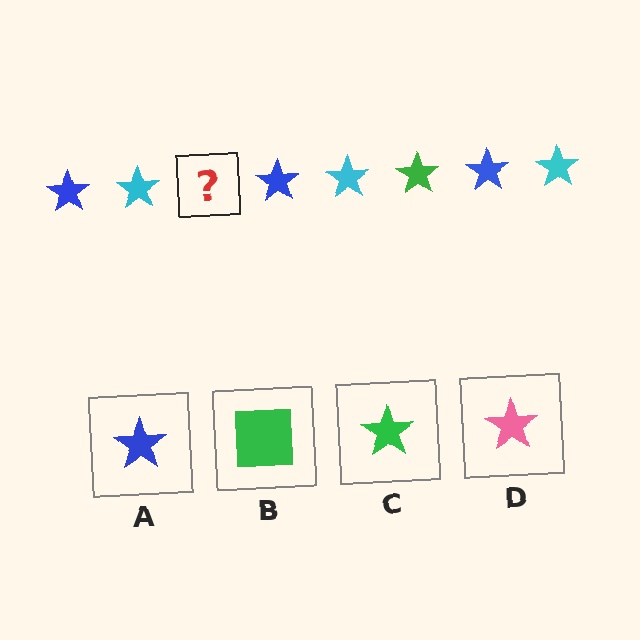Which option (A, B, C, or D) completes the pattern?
C.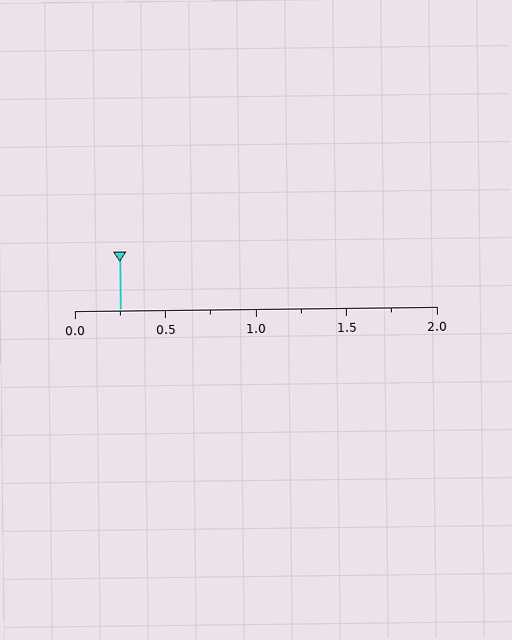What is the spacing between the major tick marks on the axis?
The major ticks are spaced 0.5 apart.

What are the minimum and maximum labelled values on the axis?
The axis runs from 0.0 to 2.0.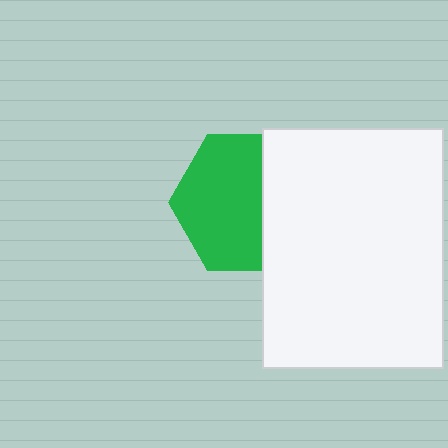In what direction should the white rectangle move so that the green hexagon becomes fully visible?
The white rectangle should move right. That is the shortest direction to clear the overlap and leave the green hexagon fully visible.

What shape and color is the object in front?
The object in front is a white rectangle.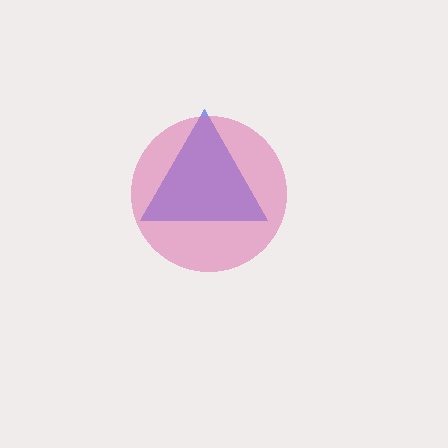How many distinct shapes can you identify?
There are 2 distinct shapes: a blue triangle, a pink circle.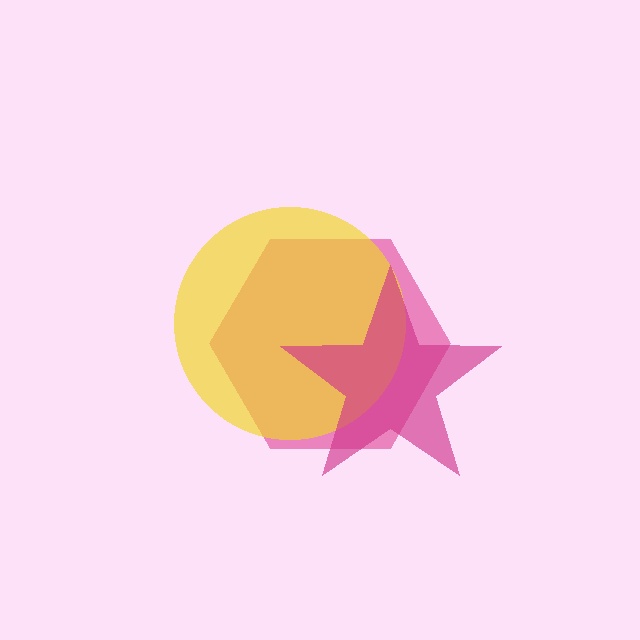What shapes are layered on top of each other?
The layered shapes are: a pink hexagon, a yellow circle, a magenta star.